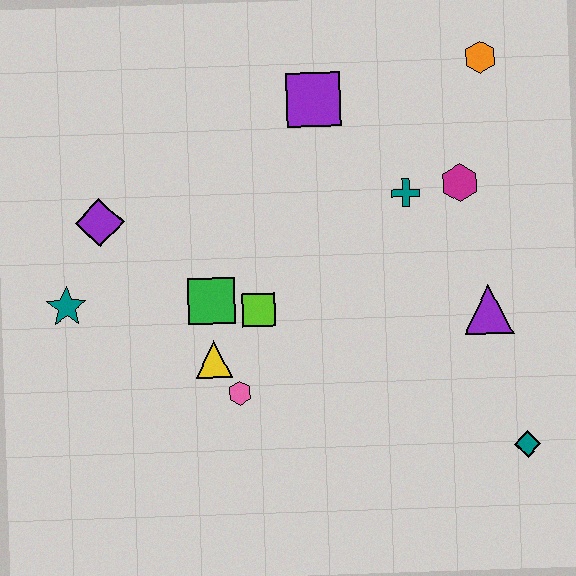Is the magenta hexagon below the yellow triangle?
No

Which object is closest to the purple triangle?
The magenta hexagon is closest to the purple triangle.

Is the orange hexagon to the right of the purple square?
Yes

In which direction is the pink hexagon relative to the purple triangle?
The pink hexagon is to the left of the purple triangle.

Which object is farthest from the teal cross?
The teal star is farthest from the teal cross.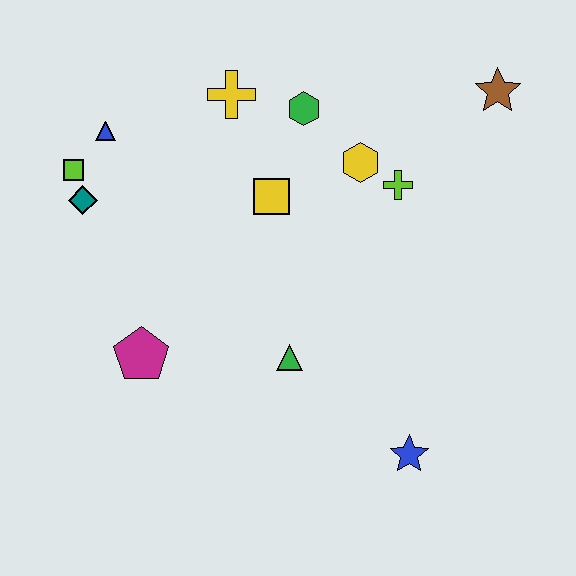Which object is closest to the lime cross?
The yellow hexagon is closest to the lime cross.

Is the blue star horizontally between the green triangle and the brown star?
Yes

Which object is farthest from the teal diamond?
The brown star is farthest from the teal diamond.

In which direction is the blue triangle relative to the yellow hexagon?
The blue triangle is to the left of the yellow hexagon.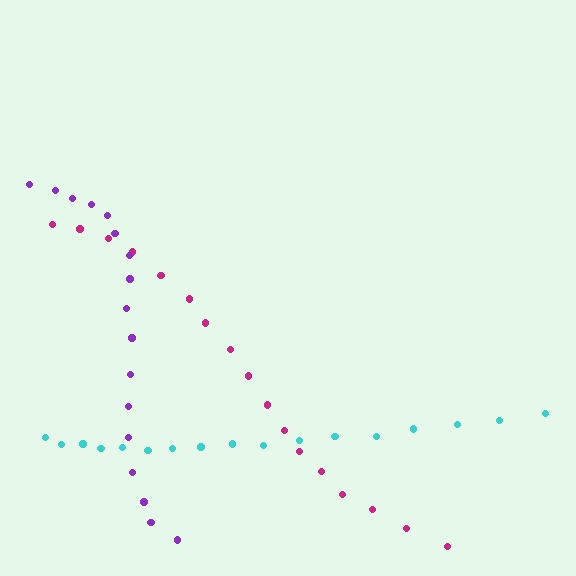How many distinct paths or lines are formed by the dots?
There are 3 distinct paths.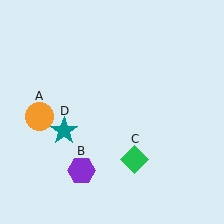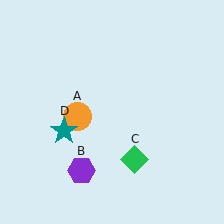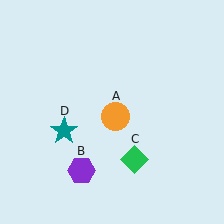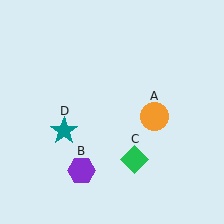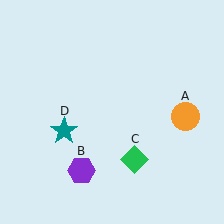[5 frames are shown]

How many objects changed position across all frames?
1 object changed position: orange circle (object A).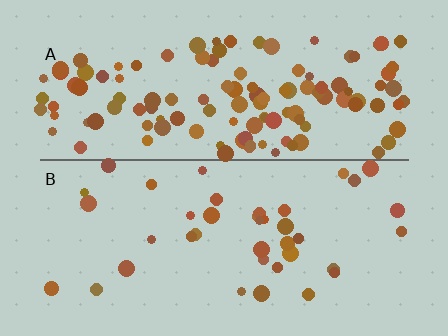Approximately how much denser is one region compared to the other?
Approximately 3.2× — region A over region B.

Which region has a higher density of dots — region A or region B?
A (the top).